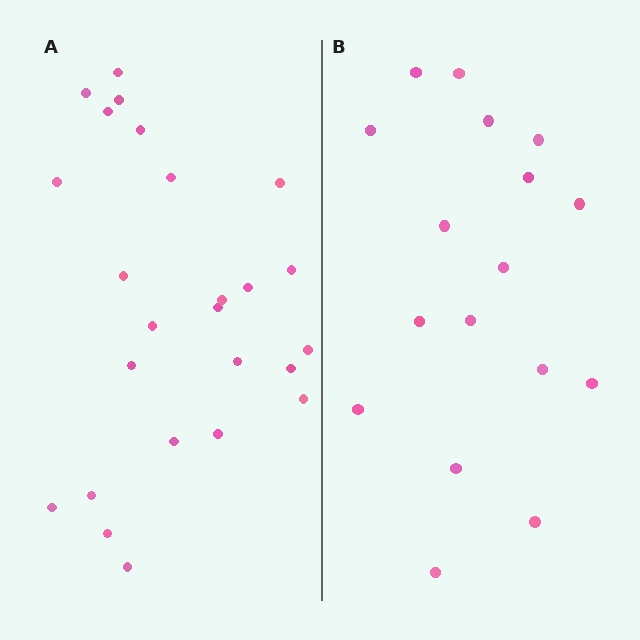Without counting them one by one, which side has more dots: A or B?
Region A (the left region) has more dots.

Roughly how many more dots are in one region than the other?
Region A has roughly 8 or so more dots than region B.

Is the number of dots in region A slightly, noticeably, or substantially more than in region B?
Region A has substantially more. The ratio is roughly 1.5 to 1.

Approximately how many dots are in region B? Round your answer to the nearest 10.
About 20 dots. (The exact count is 17, which rounds to 20.)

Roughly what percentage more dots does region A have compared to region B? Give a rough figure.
About 45% more.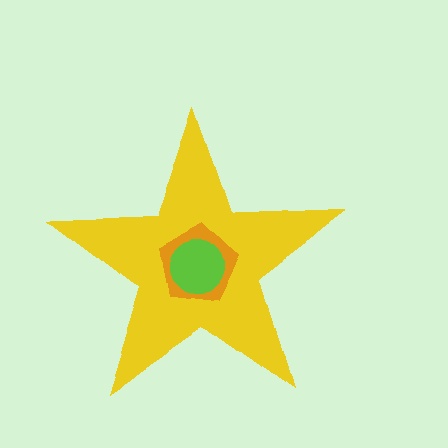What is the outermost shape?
The yellow star.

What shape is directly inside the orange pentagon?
The lime circle.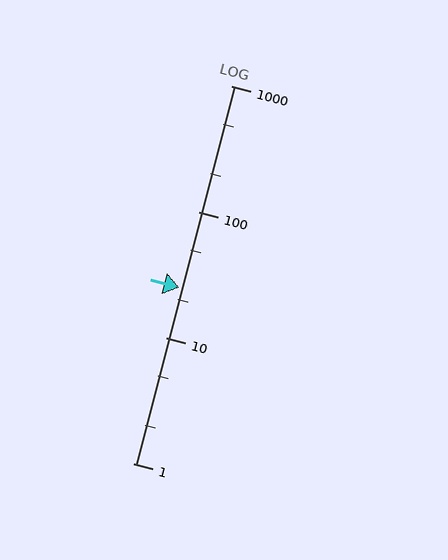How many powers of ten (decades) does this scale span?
The scale spans 3 decades, from 1 to 1000.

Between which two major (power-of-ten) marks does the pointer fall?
The pointer is between 10 and 100.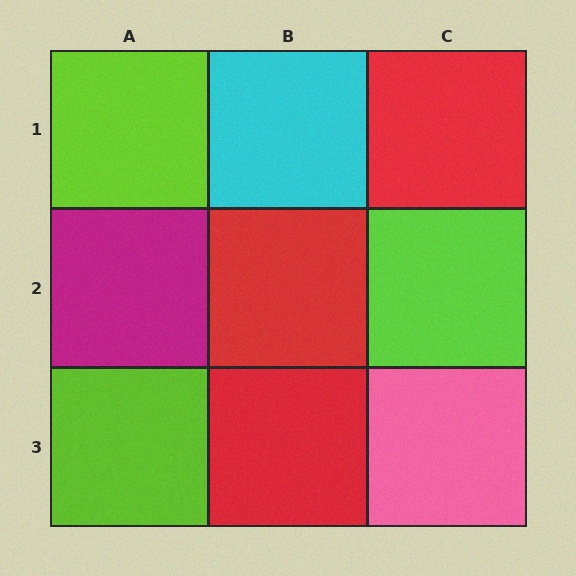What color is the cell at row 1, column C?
Red.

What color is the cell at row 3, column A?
Lime.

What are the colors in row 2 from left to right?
Magenta, red, lime.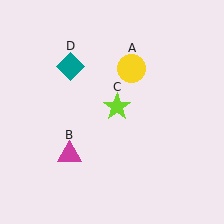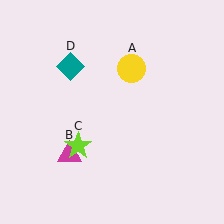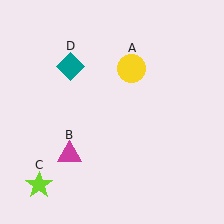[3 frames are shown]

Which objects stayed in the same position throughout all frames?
Yellow circle (object A) and magenta triangle (object B) and teal diamond (object D) remained stationary.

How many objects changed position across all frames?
1 object changed position: lime star (object C).